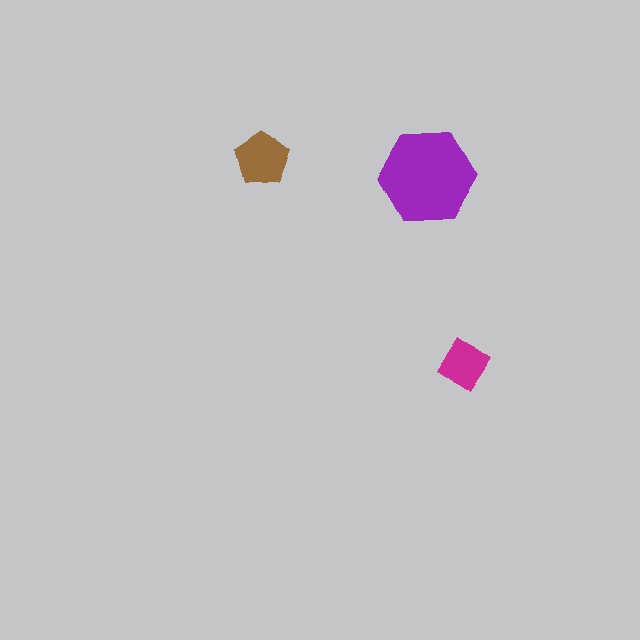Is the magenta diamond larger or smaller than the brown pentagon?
Smaller.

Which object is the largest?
The purple hexagon.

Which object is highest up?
The brown pentagon is topmost.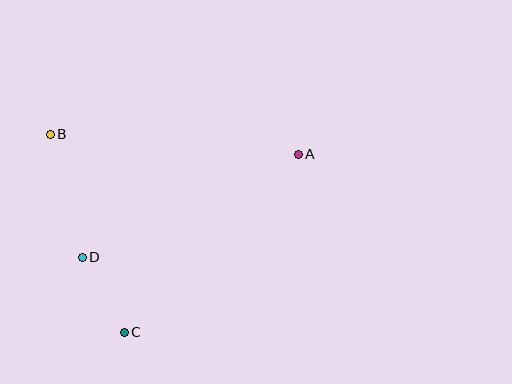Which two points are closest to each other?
Points C and D are closest to each other.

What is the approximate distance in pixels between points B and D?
The distance between B and D is approximately 127 pixels.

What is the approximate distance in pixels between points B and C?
The distance between B and C is approximately 212 pixels.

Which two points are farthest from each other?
Points A and C are farthest from each other.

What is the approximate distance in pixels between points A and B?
The distance between A and B is approximately 249 pixels.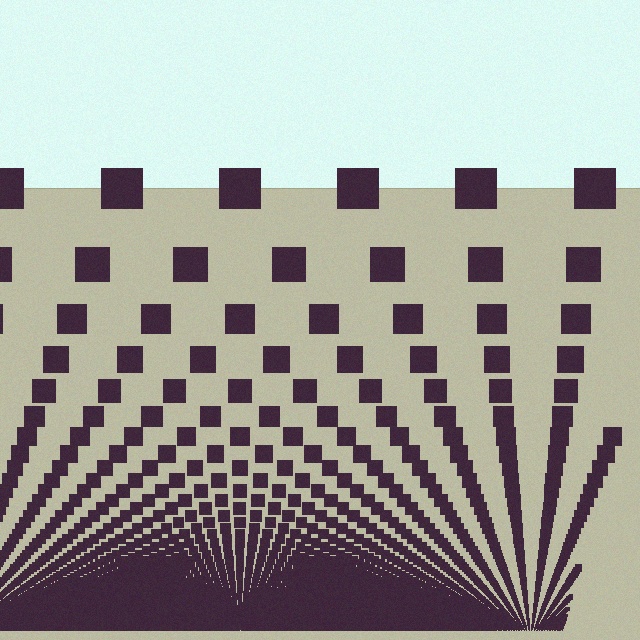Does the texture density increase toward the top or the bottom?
Density increases toward the bottom.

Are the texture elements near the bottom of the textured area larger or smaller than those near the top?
Smaller. The gradient is inverted — elements near the bottom are smaller and denser.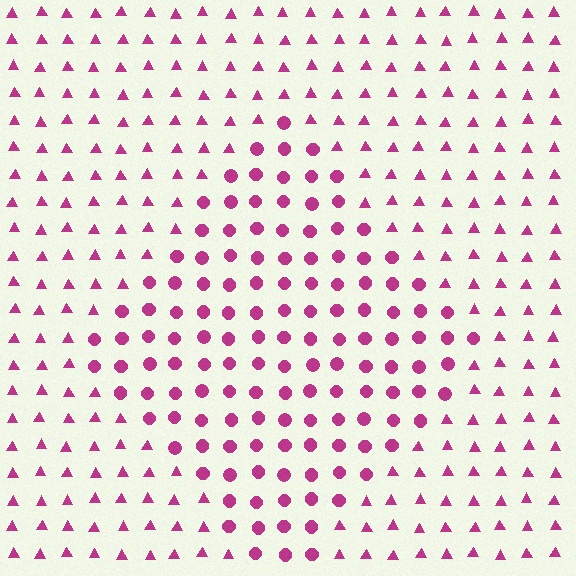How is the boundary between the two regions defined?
The boundary is defined by a change in element shape: circles inside vs. triangles outside. All elements share the same color and spacing.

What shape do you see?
I see a diamond.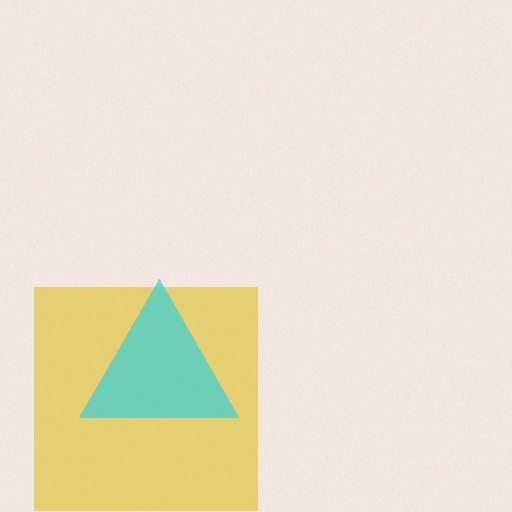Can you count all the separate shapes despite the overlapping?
Yes, there are 2 separate shapes.